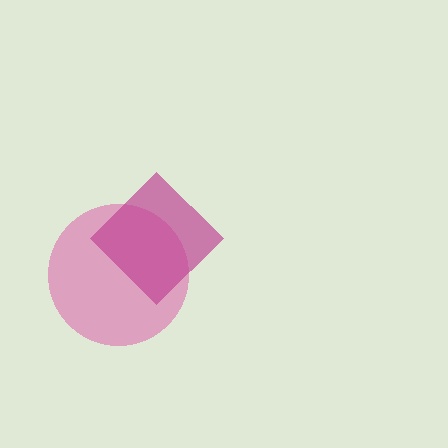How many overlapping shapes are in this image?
There are 2 overlapping shapes in the image.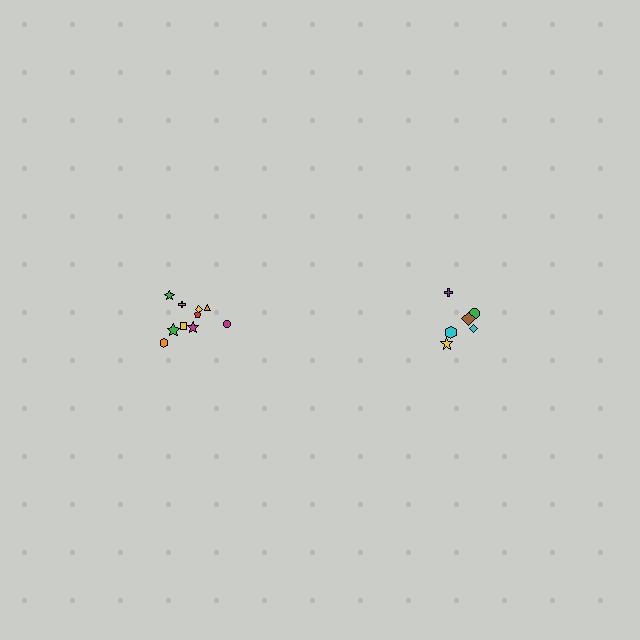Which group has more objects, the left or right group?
The left group.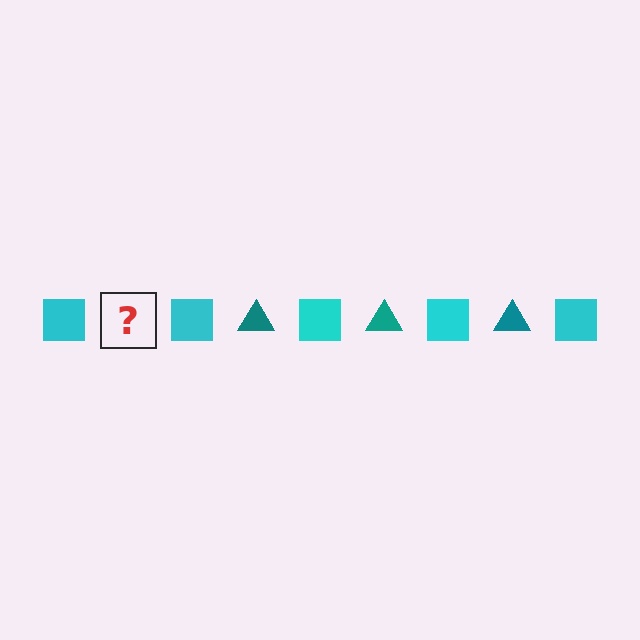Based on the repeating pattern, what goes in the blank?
The blank should be a teal triangle.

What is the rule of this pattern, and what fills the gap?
The rule is that the pattern alternates between cyan square and teal triangle. The gap should be filled with a teal triangle.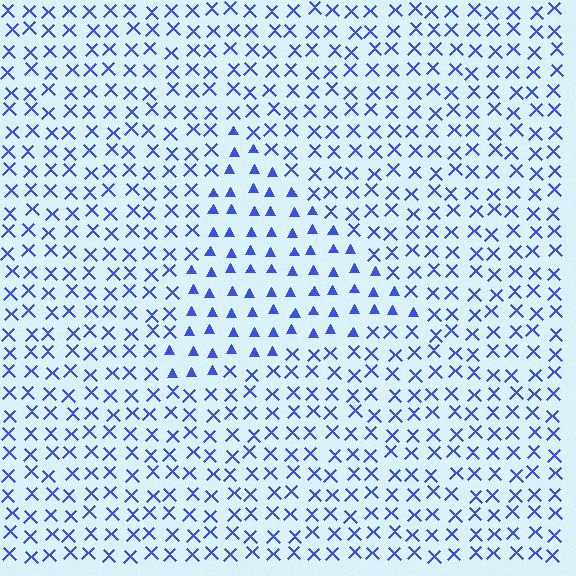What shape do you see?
I see a triangle.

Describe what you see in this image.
The image is filled with small blue elements arranged in a uniform grid. A triangle-shaped region contains triangles, while the surrounding area contains X marks. The boundary is defined purely by the change in element shape.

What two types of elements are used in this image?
The image uses triangles inside the triangle region and X marks outside it.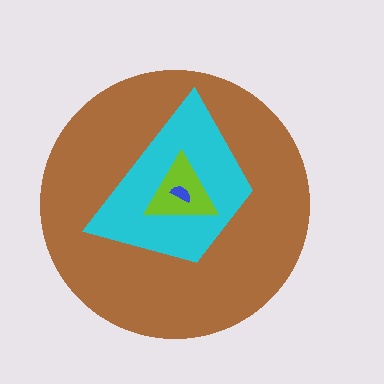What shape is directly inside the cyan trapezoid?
The lime triangle.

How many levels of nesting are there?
4.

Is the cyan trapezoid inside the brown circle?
Yes.